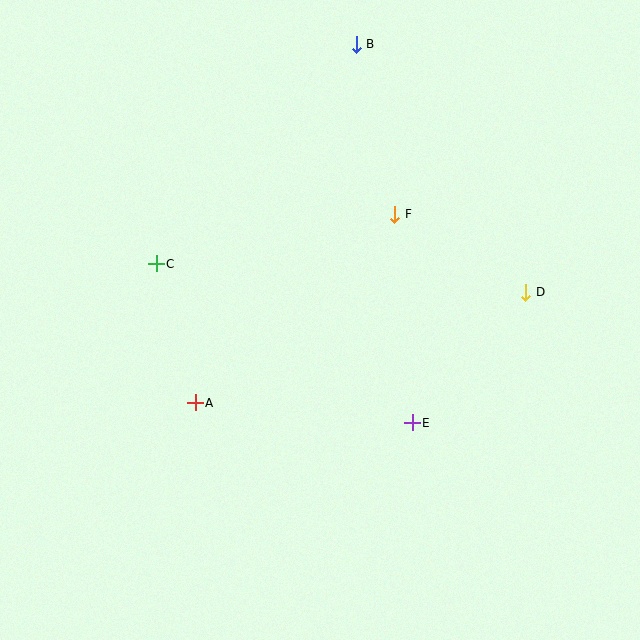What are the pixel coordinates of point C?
Point C is at (156, 264).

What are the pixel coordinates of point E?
Point E is at (412, 423).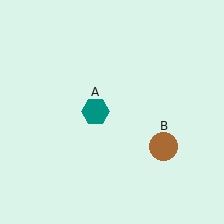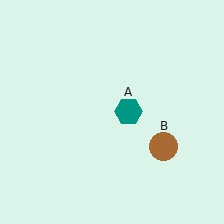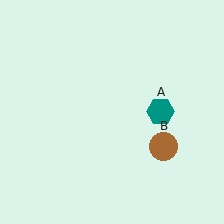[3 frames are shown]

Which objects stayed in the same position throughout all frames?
Brown circle (object B) remained stationary.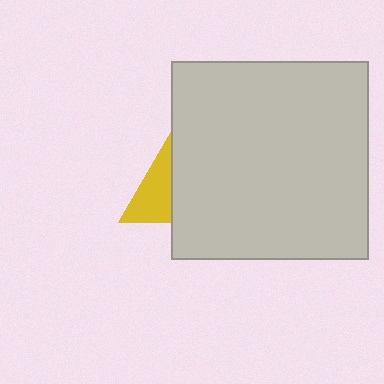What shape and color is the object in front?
The object in front is a light gray square.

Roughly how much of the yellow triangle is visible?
About half of it is visible (roughly 49%).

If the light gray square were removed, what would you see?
You would see the complete yellow triangle.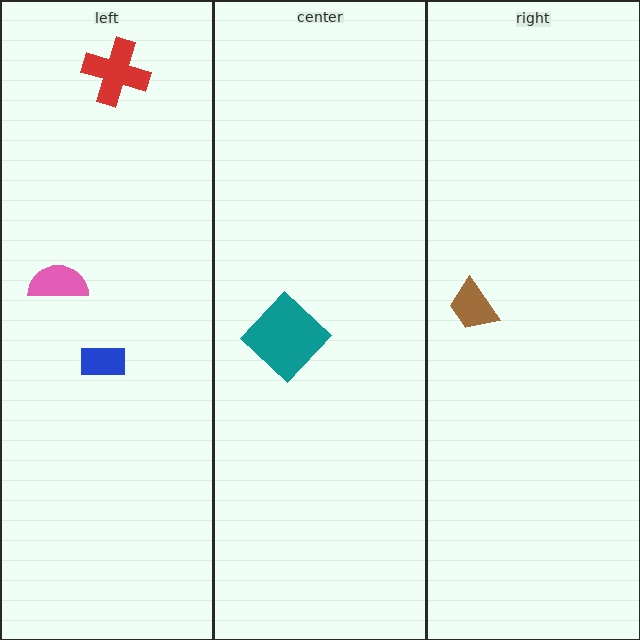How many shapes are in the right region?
1.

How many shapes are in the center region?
1.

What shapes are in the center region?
The teal diamond.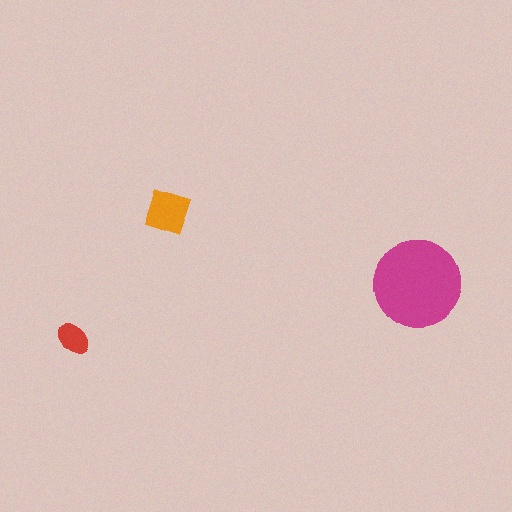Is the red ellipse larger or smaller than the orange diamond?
Smaller.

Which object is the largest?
The magenta circle.